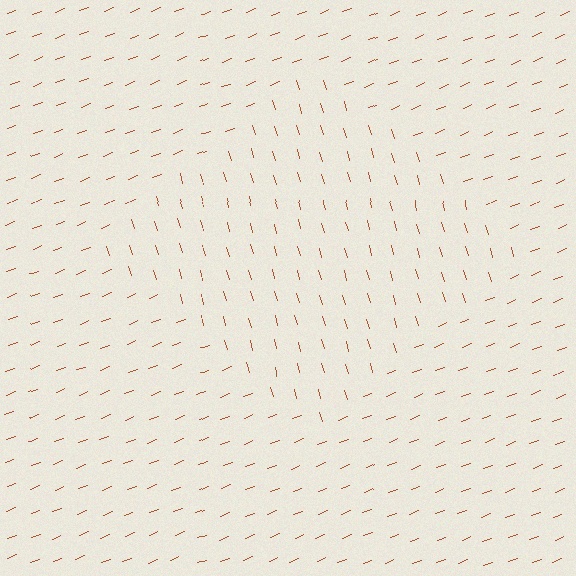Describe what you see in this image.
The image is filled with small brown line segments. A diamond region in the image has lines oriented differently from the surrounding lines, creating a visible texture boundary.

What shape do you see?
I see a diamond.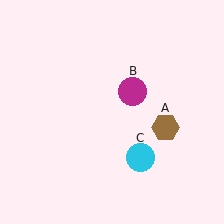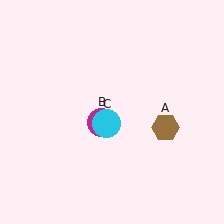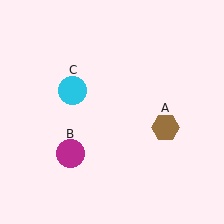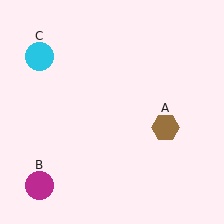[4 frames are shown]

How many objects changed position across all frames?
2 objects changed position: magenta circle (object B), cyan circle (object C).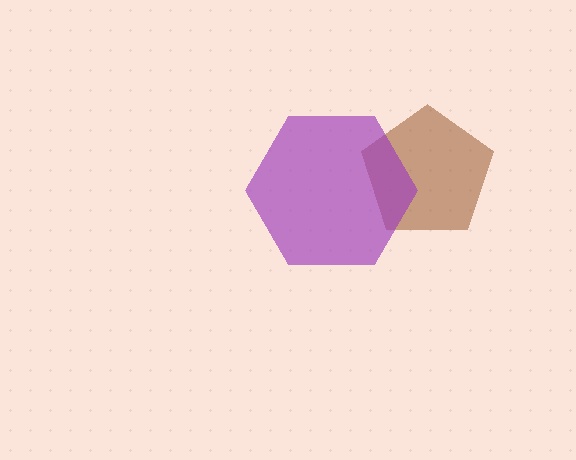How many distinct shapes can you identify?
There are 2 distinct shapes: a brown pentagon, a purple hexagon.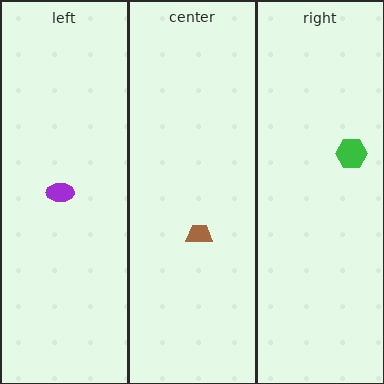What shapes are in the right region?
The green hexagon.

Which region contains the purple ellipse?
The left region.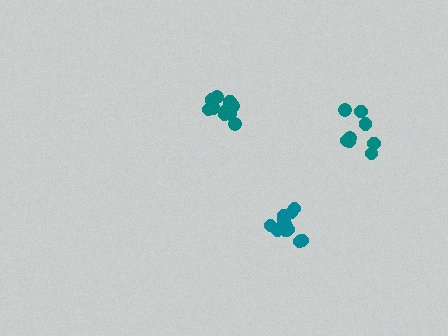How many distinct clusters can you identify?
There are 3 distinct clusters.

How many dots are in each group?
Group 1: 11 dots, Group 2: 8 dots, Group 3: 11 dots (30 total).